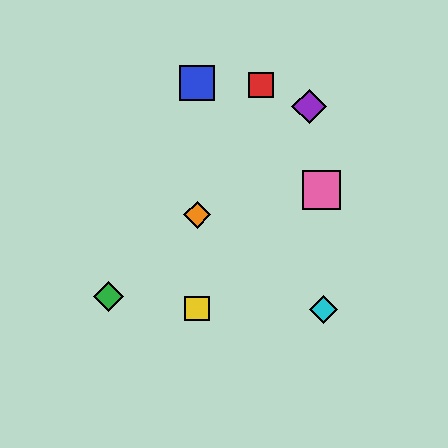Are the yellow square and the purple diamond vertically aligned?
No, the yellow square is at x≈197 and the purple diamond is at x≈309.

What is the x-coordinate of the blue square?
The blue square is at x≈197.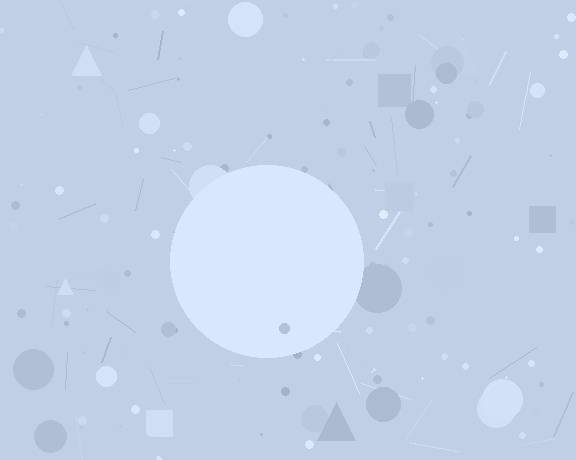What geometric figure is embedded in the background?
A circle is embedded in the background.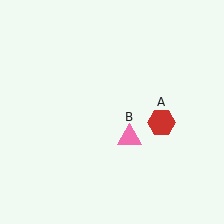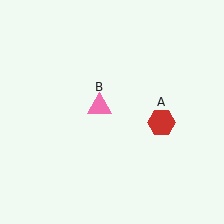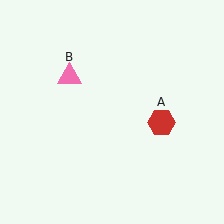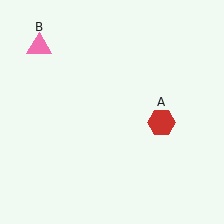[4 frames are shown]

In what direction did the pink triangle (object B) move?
The pink triangle (object B) moved up and to the left.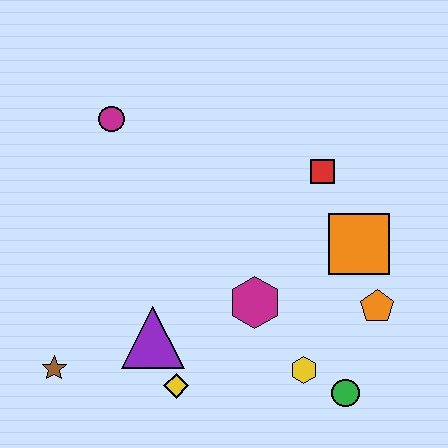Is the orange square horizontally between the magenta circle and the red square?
No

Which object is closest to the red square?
The orange square is closest to the red square.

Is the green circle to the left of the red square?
No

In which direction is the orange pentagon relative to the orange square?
The orange pentagon is below the orange square.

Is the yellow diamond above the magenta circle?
No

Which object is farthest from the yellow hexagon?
The magenta circle is farthest from the yellow hexagon.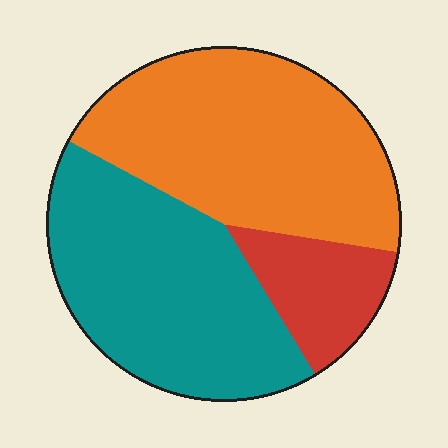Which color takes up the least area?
Red, at roughly 15%.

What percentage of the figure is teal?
Teal takes up about two fifths (2/5) of the figure.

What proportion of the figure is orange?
Orange takes up between a quarter and a half of the figure.